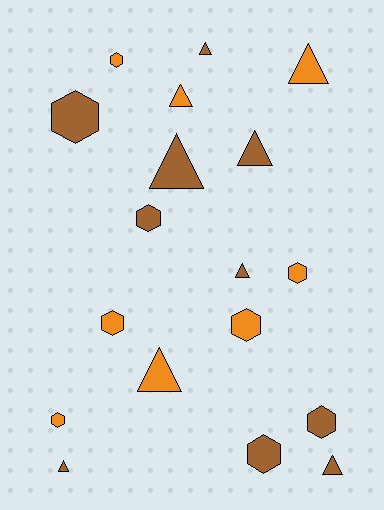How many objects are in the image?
There are 18 objects.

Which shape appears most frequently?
Triangle, with 9 objects.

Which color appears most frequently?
Brown, with 10 objects.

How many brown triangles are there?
There are 6 brown triangles.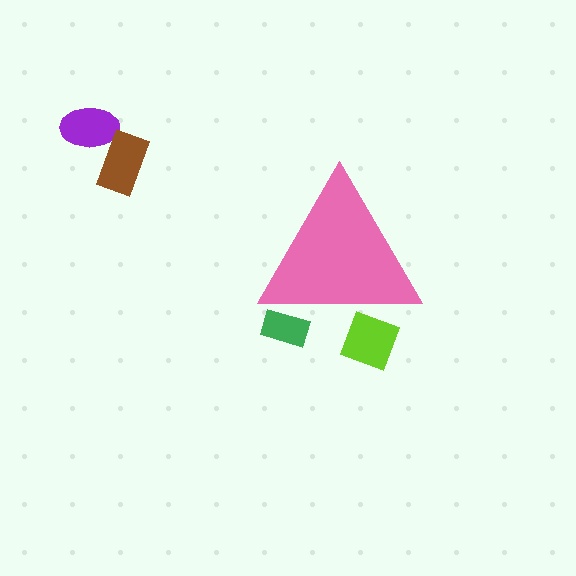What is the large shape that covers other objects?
A pink triangle.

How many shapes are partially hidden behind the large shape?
2 shapes are partially hidden.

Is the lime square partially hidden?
Yes, the lime square is partially hidden behind the pink triangle.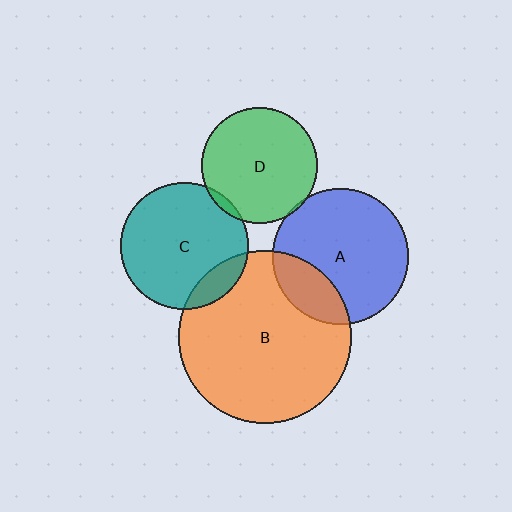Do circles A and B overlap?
Yes.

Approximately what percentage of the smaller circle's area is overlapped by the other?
Approximately 20%.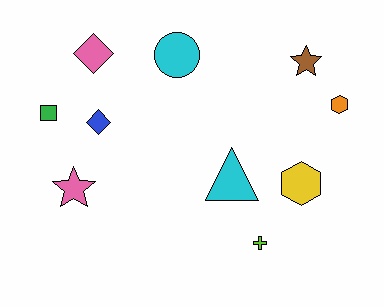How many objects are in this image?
There are 10 objects.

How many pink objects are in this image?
There are 2 pink objects.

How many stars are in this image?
There are 2 stars.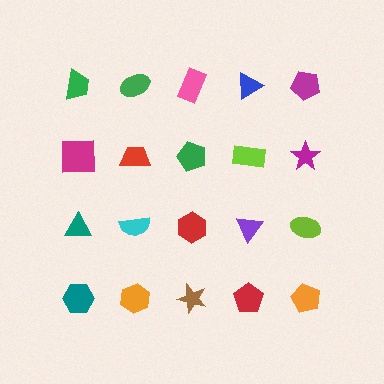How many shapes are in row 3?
5 shapes.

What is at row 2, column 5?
A magenta star.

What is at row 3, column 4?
A purple triangle.